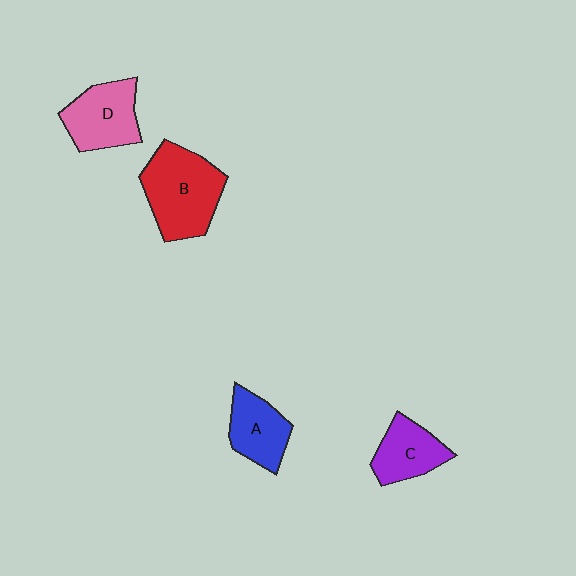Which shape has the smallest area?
Shape C (purple).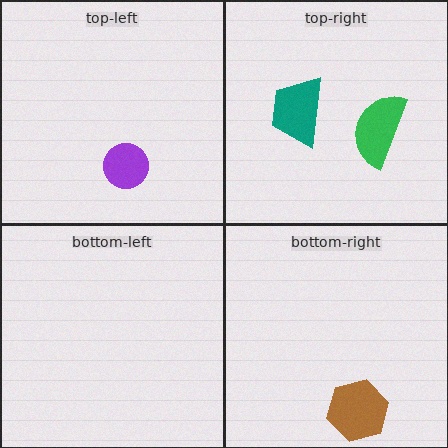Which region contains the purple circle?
The top-left region.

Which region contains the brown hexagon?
The bottom-right region.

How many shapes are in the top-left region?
1.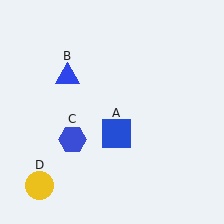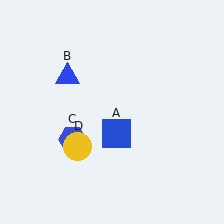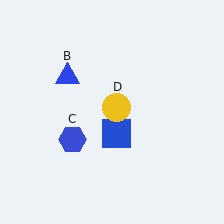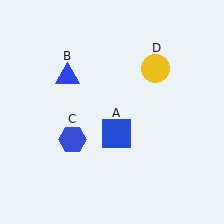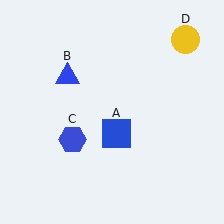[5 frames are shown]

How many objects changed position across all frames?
1 object changed position: yellow circle (object D).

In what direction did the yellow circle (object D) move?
The yellow circle (object D) moved up and to the right.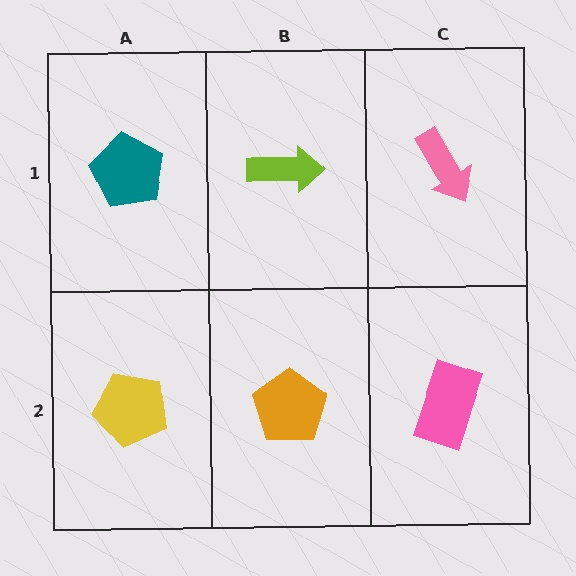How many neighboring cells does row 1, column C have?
2.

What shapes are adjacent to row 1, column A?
A yellow pentagon (row 2, column A), a lime arrow (row 1, column B).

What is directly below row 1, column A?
A yellow pentagon.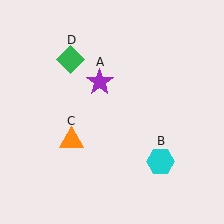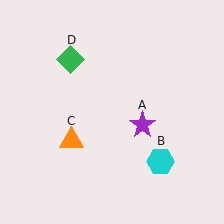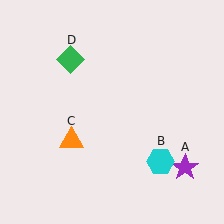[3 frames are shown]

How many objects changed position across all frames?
1 object changed position: purple star (object A).